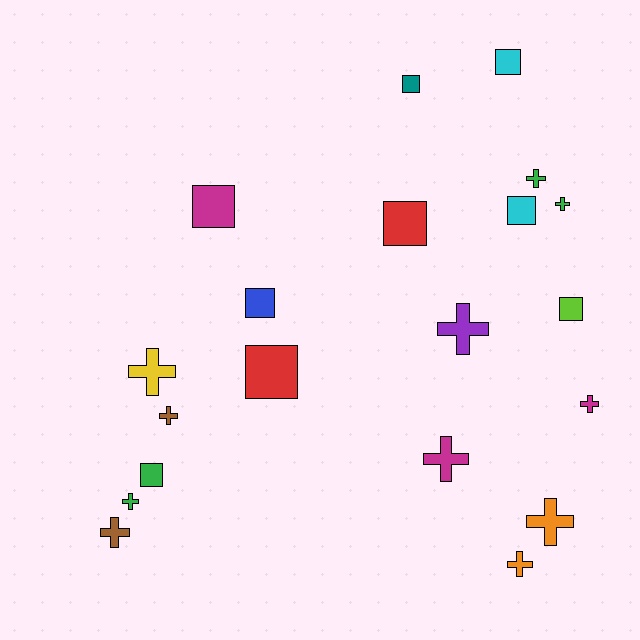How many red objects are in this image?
There are 2 red objects.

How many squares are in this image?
There are 9 squares.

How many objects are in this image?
There are 20 objects.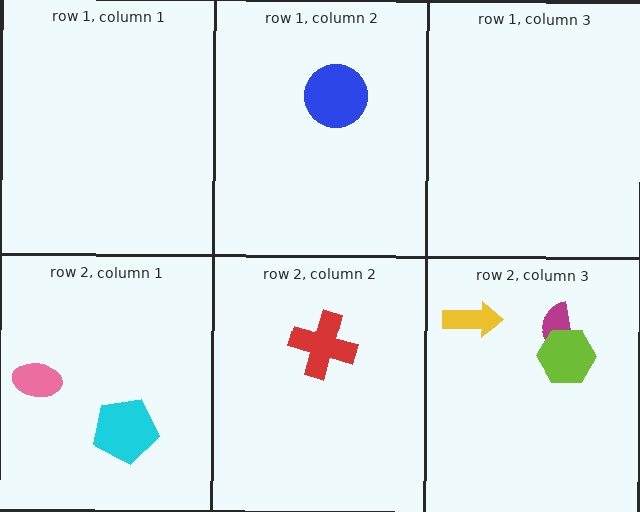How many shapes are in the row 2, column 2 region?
1.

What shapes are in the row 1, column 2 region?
The blue circle.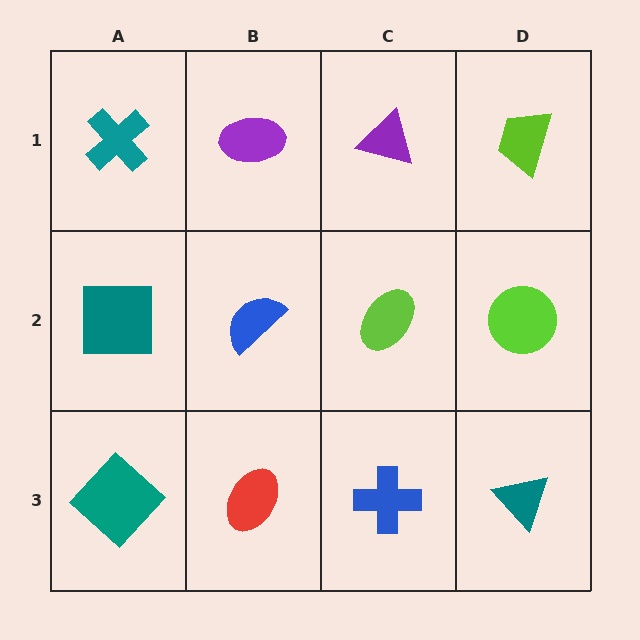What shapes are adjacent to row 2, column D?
A lime trapezoid (row 1, column D), a teal triangle (row 3, column D), a lime ellipse (row 2, column C).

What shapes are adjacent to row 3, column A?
A teal square (row 2, column A), a red ellipse (row 3, column B).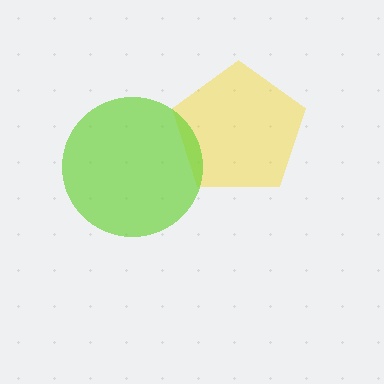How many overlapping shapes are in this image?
There are 2 overlapping shapes in the image.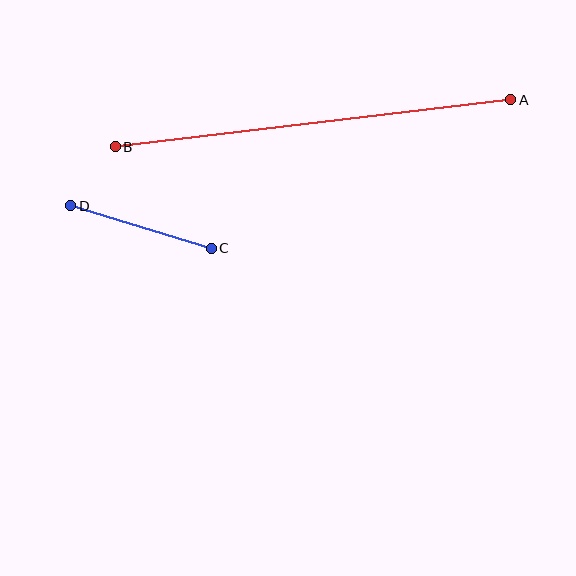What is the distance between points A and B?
The distance is approximately 398 pixels.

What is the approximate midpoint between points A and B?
The midpoint is at approximately (313, 123) pixels.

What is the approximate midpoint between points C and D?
The midpoint is at approximately (141, 227) pixels.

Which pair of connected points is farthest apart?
Points A and B are farthest apart.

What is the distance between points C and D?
The distance is approximately 147 pixels.